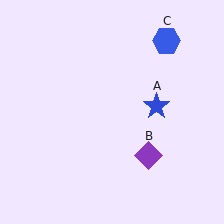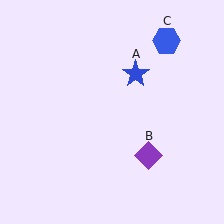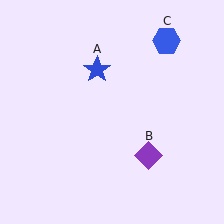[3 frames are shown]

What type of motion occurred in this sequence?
The blue star (object A) rotated counterclockwise around the center of the scene.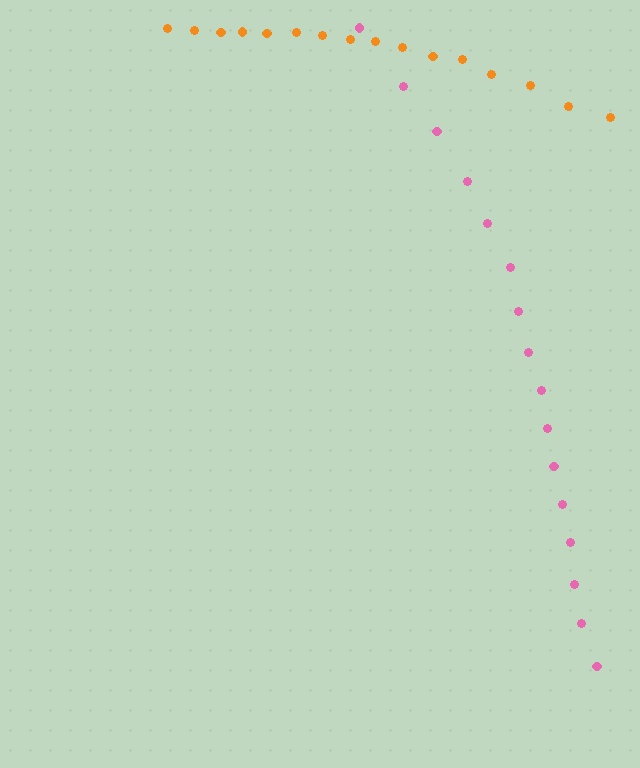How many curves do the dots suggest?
There are 2 distinct paths.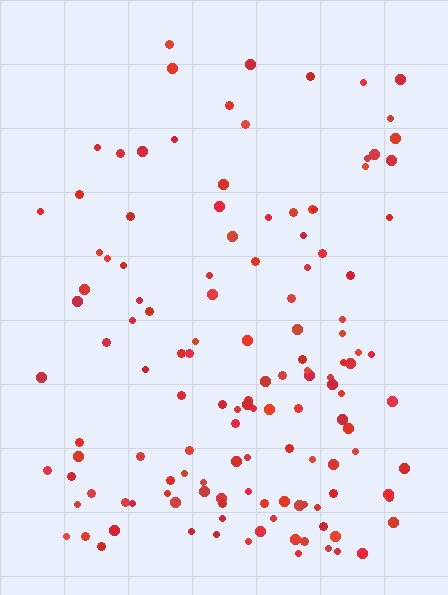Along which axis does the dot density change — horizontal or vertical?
Vertical.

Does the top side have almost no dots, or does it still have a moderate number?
Still a moderate number, just noticeably fewer than the bottom.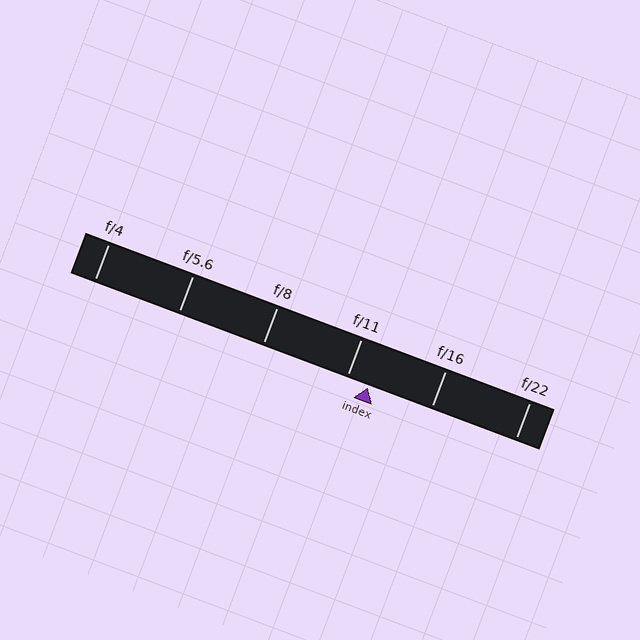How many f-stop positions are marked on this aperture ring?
There are 6 f-stop positions marked.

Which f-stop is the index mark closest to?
The index mark is closest to f/11.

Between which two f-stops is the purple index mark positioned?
The index mark is between f/11 and f/16.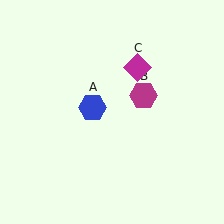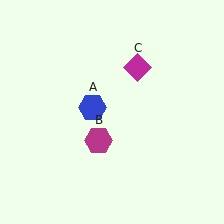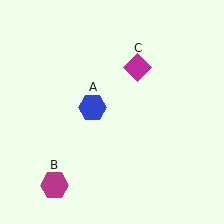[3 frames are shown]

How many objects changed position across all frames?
1 object changed position: magenta hexagon (object B).